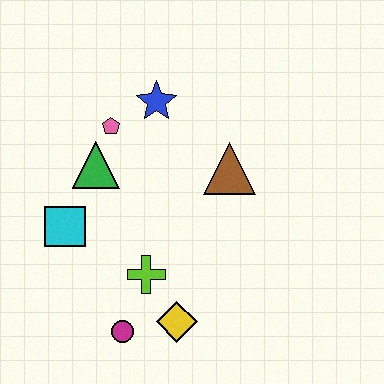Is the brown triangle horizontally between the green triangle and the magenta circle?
No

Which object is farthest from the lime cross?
The blue star is farthest from the lime cross.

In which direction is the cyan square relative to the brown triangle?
The cyan square is to the left of the brown triangle.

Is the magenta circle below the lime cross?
Yes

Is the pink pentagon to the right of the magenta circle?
No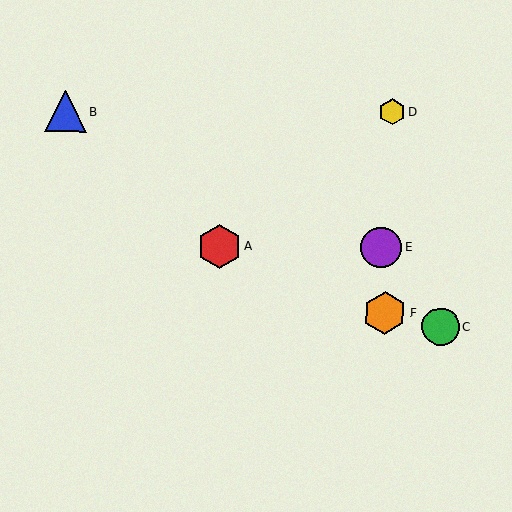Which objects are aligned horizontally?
Objects A, E are aligned horizontally.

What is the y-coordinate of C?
Object C is at y≈327.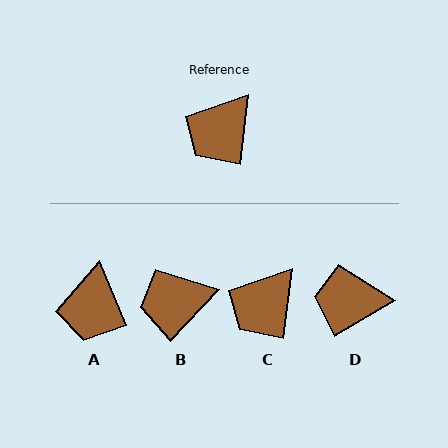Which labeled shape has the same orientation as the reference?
C.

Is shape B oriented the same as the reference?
No, it is off by about 36 degrees.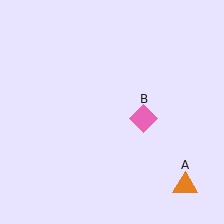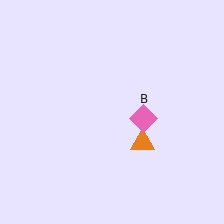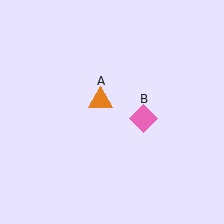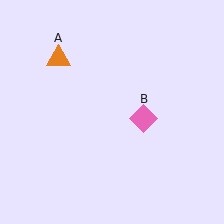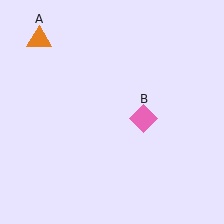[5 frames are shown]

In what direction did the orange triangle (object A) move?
The orange triangle (object A) moved up and to the left.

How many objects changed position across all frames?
1 object changed position: orange triangle (object A).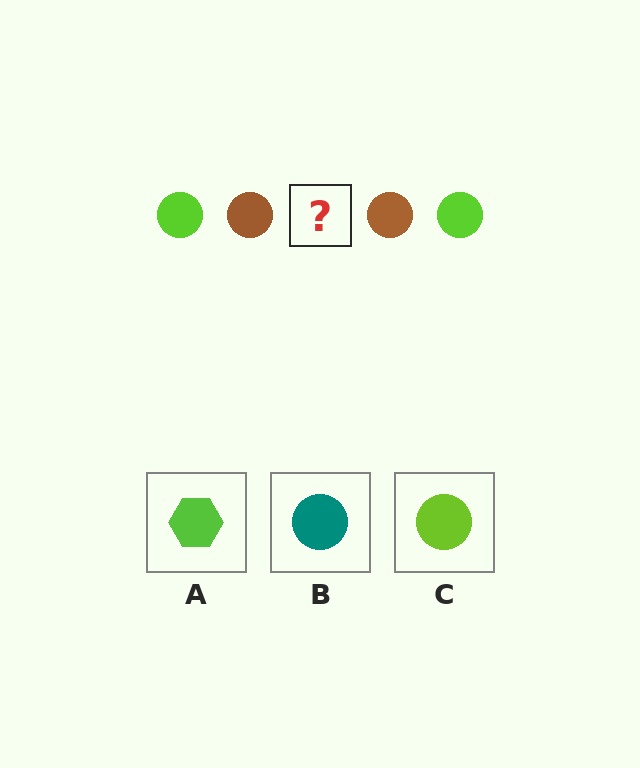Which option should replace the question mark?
Option C.